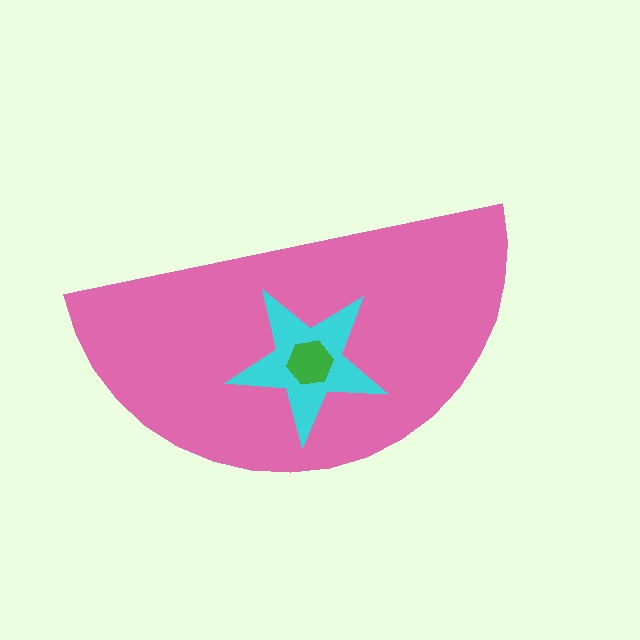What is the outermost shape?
The pink semicircle.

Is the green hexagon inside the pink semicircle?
Yes.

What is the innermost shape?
The green hexagon.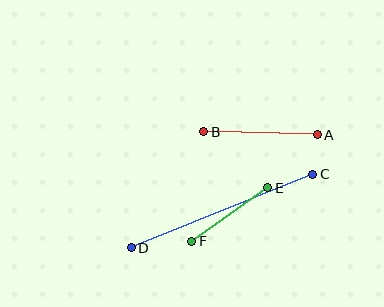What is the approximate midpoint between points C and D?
The midpoint is at approximately (222, 211) pixels.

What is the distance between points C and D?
The distance is approximately 196 pixels.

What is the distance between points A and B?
The distance is approximately 114 pixels.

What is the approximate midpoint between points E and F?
The midpoint is at approximately (230, 215) pixels.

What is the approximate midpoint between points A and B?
The midpoint is at approximately (260, 133) pixels.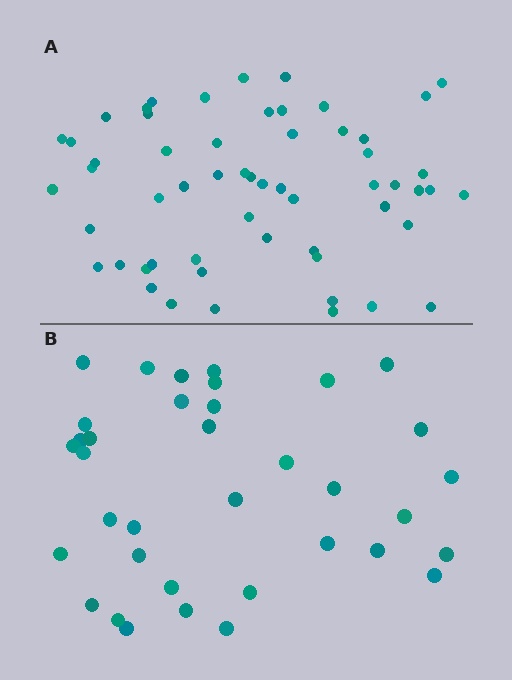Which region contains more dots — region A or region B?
Region A (the top region) has more dots.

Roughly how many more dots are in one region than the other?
Region A has approximately 20 more dots than region B.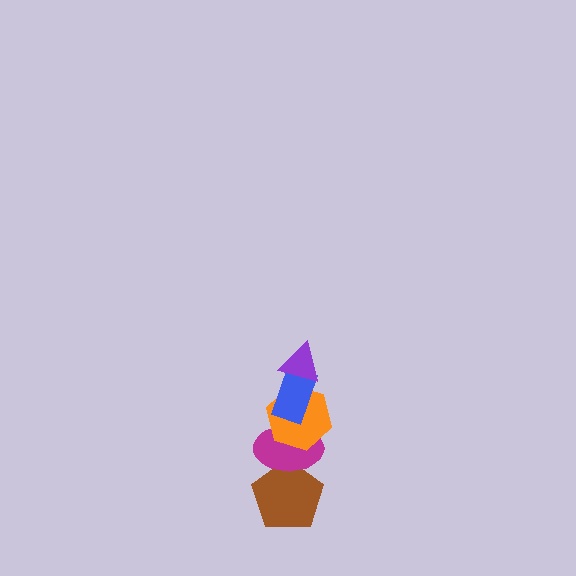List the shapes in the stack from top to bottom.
From top to bottom: the purple triangle, the blue rectangle, the orange hexagon, the magenta ellipse, the brown pentagon.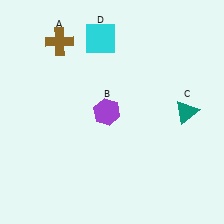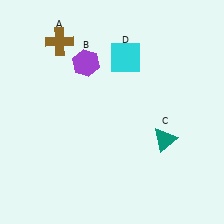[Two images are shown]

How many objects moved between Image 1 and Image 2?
3 objects moved between the two images.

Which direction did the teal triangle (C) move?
The teal triangle (C) moved down.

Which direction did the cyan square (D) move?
The cyan square (D) moved right.